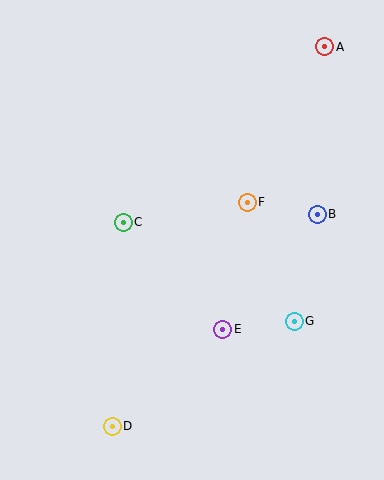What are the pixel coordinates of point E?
Point E is at (223, 329).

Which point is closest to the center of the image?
Point F at (247, 202) is closest to the center.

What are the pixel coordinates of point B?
Point B is at (317, 214).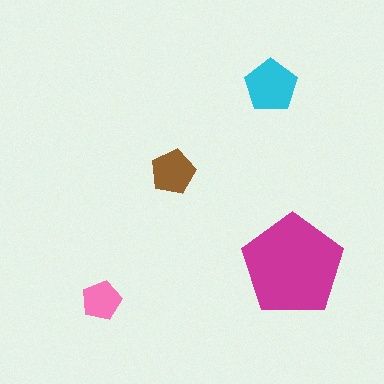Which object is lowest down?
The pink pentagon is bottommost.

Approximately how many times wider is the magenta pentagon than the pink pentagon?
About 2.5 times wider.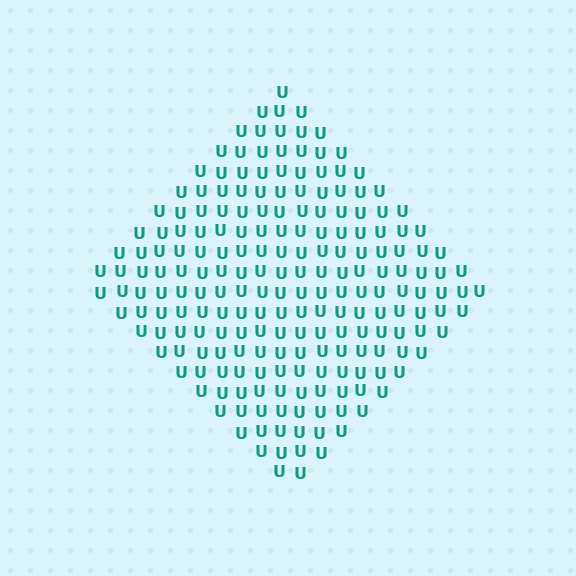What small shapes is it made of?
It is made of small letter U's.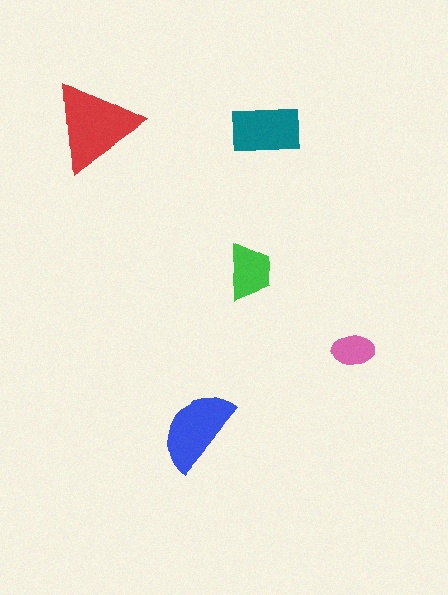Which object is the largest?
The red triangle.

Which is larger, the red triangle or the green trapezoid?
The red triangle.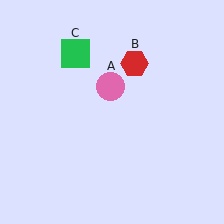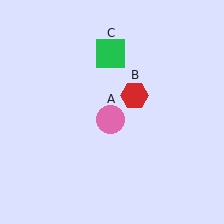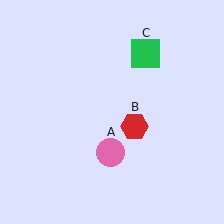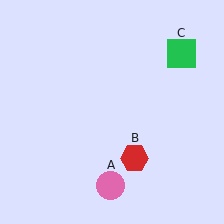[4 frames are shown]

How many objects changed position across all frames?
3 objects changed position: pink circle (object A), red hexagon (object B), green square (object C).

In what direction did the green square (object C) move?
The green square (object C) moved right.